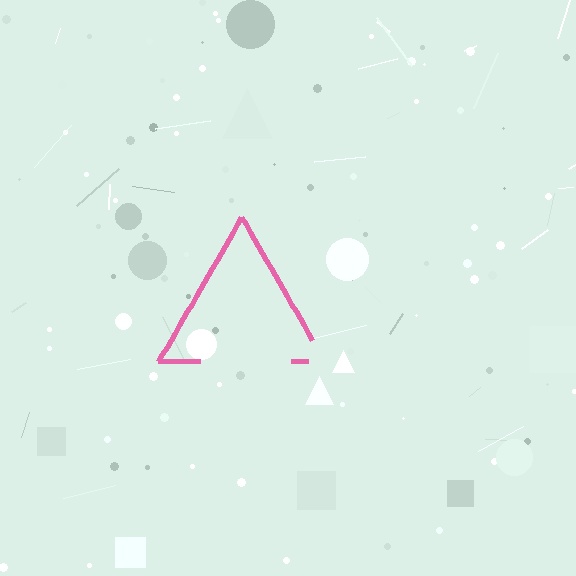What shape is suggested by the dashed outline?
The dashed outline suggests a triangle.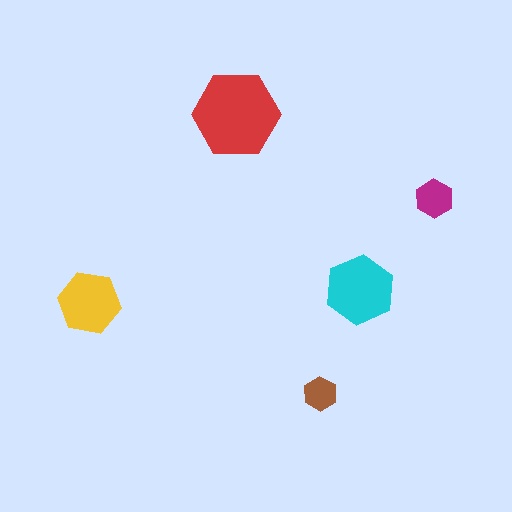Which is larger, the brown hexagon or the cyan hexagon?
The cyan one.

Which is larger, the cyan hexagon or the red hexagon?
The red one.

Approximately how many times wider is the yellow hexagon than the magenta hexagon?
About 1.5 times wider.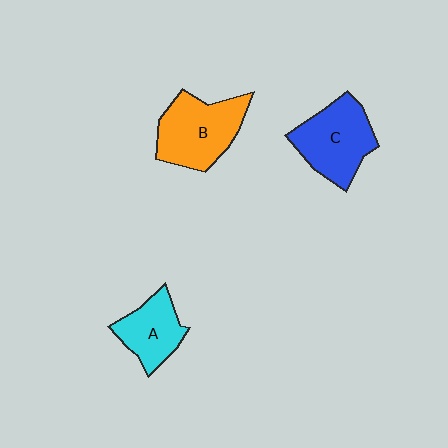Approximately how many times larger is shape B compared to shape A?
Approximately 1.5 times.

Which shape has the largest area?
Shape B (orange).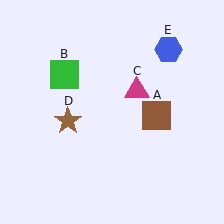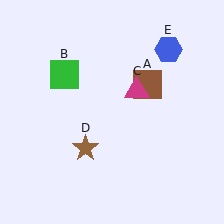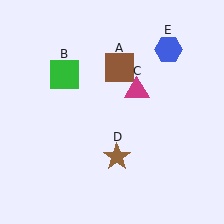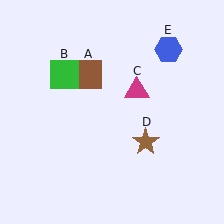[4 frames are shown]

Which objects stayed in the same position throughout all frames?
Green square (object B) and magenta triangle (object C) and blue hexagon (object E) remained stationary.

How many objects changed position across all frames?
2 objects changed position: brown square (object A), brown star (object D).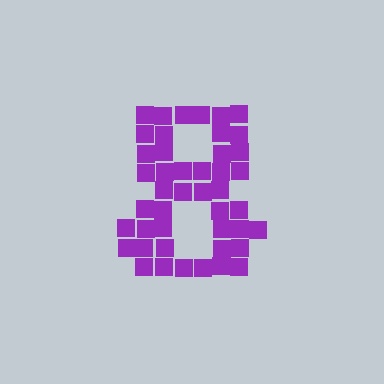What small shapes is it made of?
It is made of small squares.